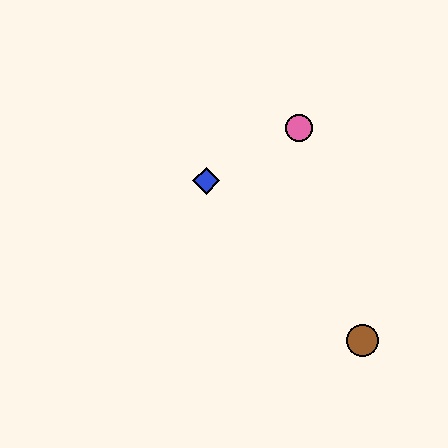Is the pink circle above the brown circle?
Yes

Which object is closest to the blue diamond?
The pink circle is closest to the blue diamond.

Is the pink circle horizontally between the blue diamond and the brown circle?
Yes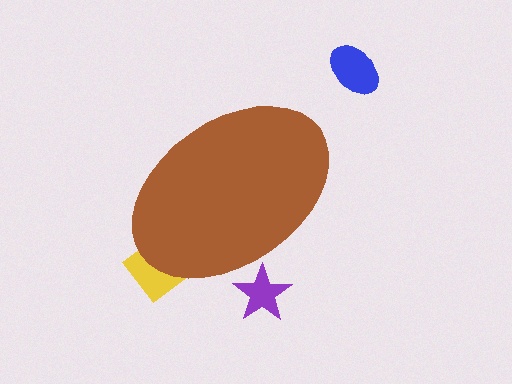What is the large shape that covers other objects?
A brown ellipse.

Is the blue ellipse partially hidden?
No, the blue ellipse is fully visible.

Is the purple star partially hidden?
Yes, the purple star is partially hidden behind the brown ellipse.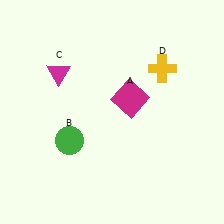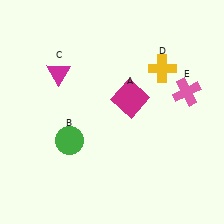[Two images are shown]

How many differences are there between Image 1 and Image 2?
There is 1 difference between the two images.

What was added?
A pink cross (E) was added in Image 2.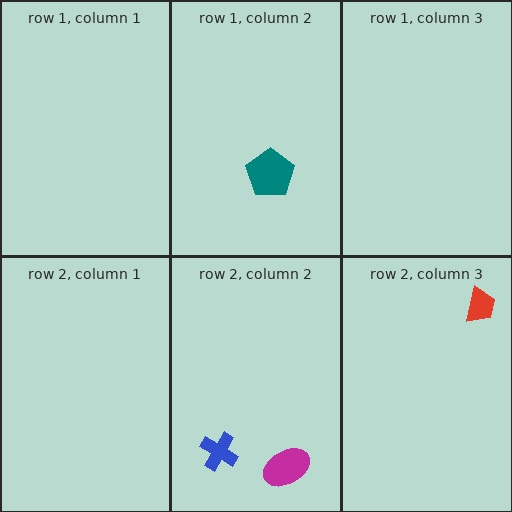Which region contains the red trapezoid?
The row 2, column 3 region.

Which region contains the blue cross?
The row 2, column 2 region.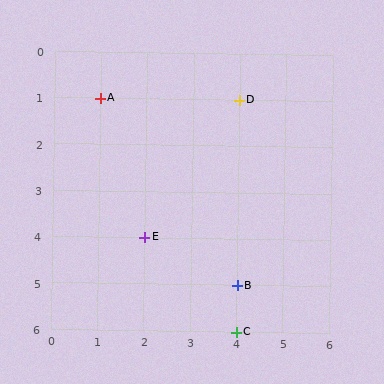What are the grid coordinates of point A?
Point A is at grid coordinates (1, 1).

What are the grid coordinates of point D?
Point D is at grid coordinates (4, 1).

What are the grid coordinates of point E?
Point E is at grid coordinates (2, 4).